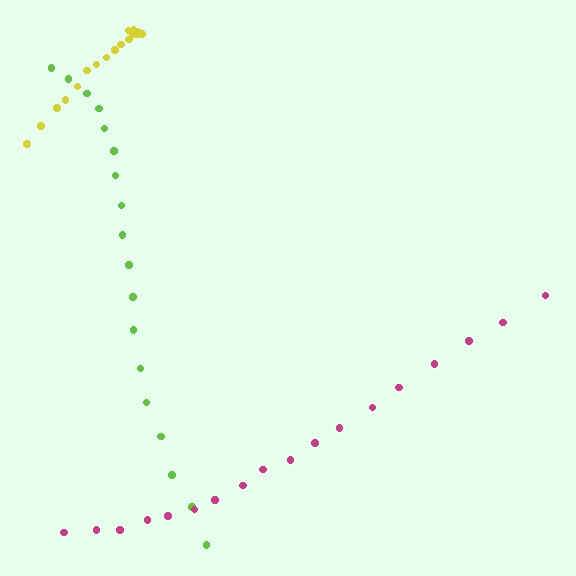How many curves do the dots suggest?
There are 3 distinct paths.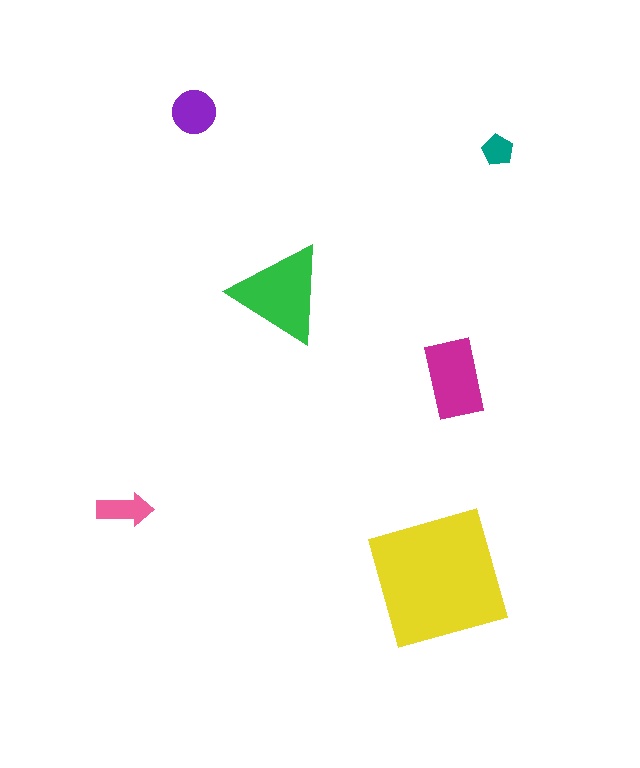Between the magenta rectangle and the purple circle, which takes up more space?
The magenta rectangle.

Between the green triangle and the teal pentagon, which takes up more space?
The green triangle.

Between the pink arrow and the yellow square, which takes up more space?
The yellow square.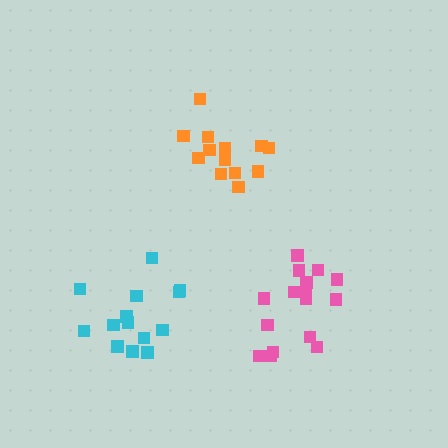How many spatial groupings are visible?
There are 3 spatial groupings.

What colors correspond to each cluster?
The clusters are colored: orange, pink, cyan.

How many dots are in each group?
Group 1: 13 dots, Group 2: 17 dots, Group 3: 14 dots (44 total).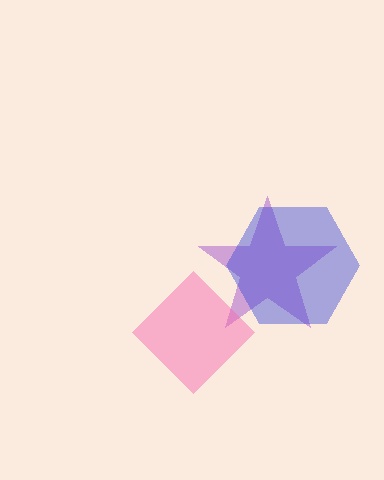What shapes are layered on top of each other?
The layered shapes are: a purple star, a pink diamond, a blue hexagon.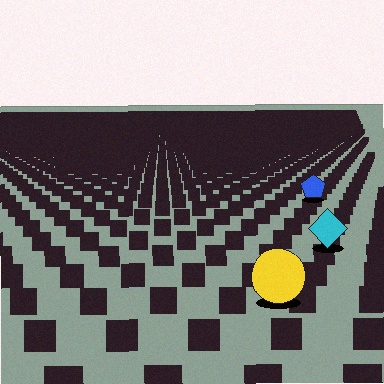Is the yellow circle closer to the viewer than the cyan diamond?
Yes. The yellow circle is closer — you can tell from the texture gradient: the ground texture is coarser near it.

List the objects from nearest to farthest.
From nearest to farthest: the yellow circle, the cyan diamond, the blue pentagon.